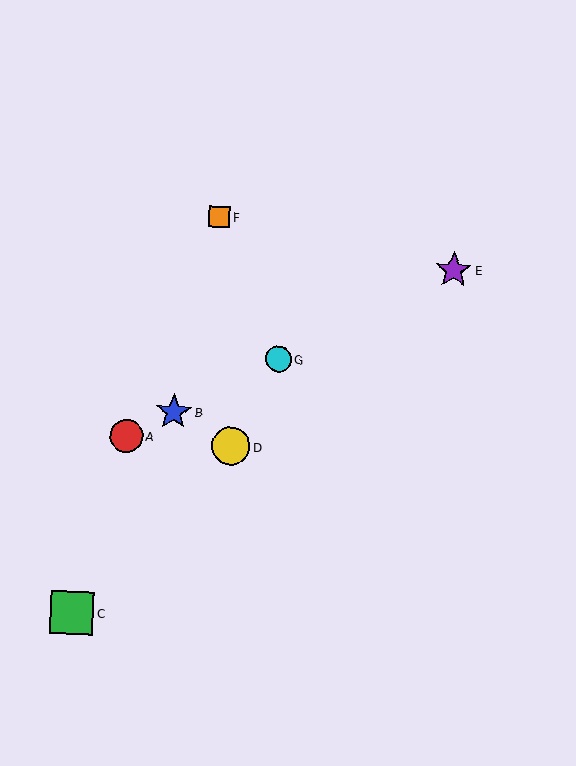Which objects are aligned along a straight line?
Objects A, B, E, G are aligned along a straight line.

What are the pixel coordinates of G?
Object G is at (278, 359).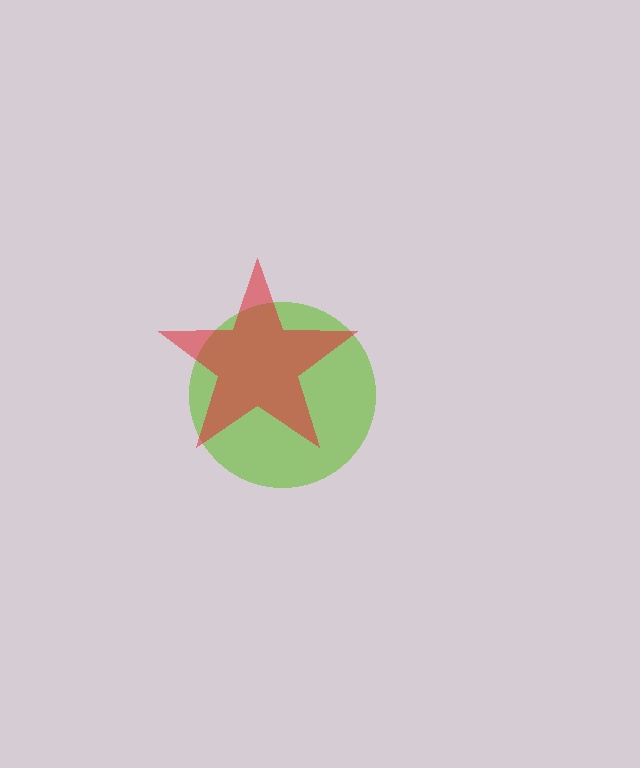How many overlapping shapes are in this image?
There are 2 overlapping shapes in the image.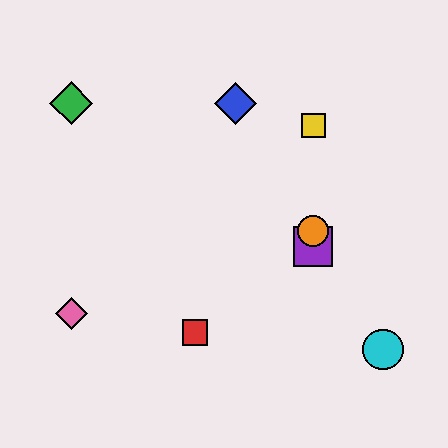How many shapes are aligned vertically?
3 shapes (the yellow square, the purple square, the orange circle) are aligned vertically.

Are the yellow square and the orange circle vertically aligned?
Yes, both are at x≈313.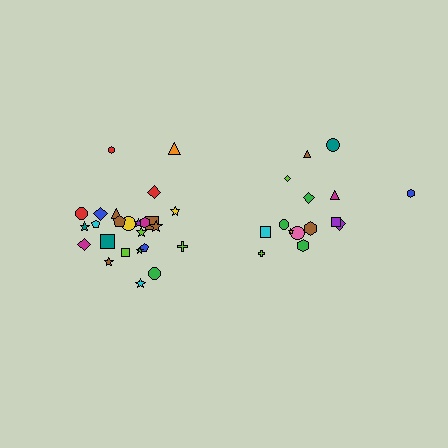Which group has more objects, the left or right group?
The left group.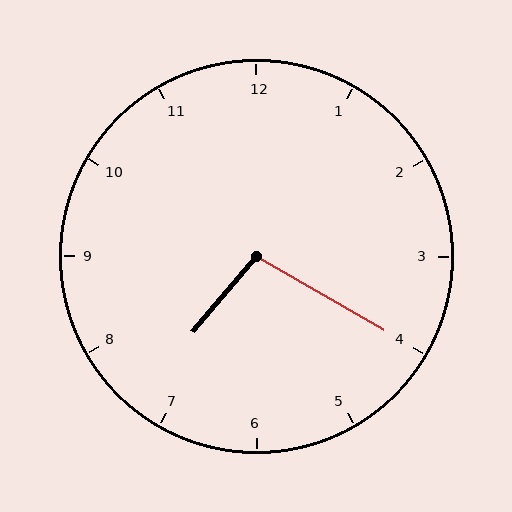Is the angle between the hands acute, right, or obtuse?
It is obtuse.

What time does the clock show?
7:20.